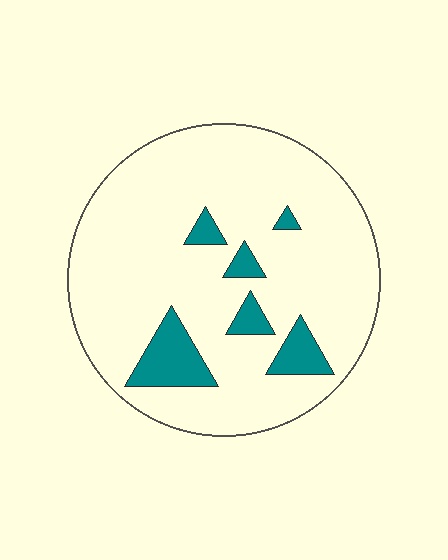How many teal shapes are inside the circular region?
6.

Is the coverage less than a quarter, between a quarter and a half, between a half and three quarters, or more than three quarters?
Less than a quarter.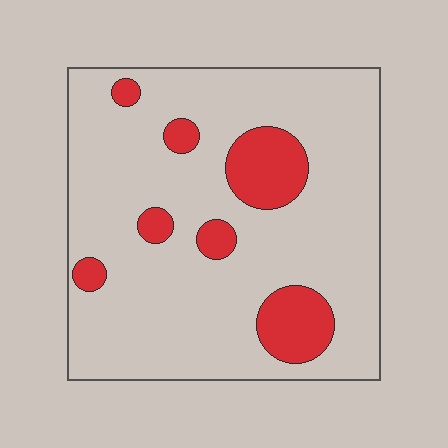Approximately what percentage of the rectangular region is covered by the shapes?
Approximately 15%.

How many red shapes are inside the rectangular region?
7.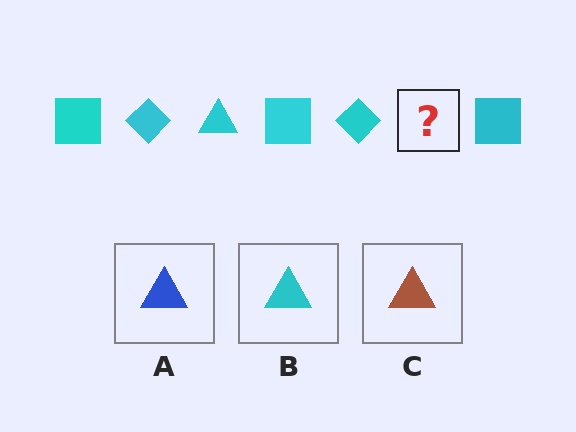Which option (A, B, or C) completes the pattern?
B.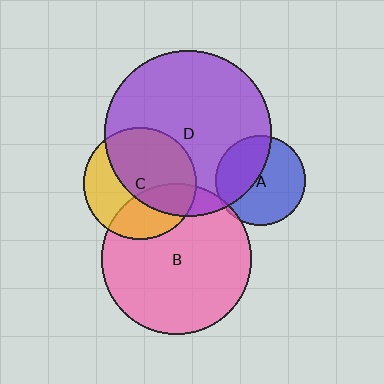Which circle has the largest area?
Circle D (purple).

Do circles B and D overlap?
Yes.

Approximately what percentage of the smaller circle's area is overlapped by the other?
Approximately 10%.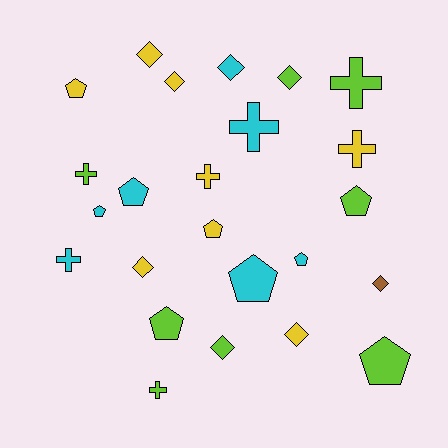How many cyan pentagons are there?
There are 4 cyan pentagons.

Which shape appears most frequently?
Pentagon, with 9 objects.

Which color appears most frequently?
Lime, with 8 objects.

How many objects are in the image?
There are 24 objects.